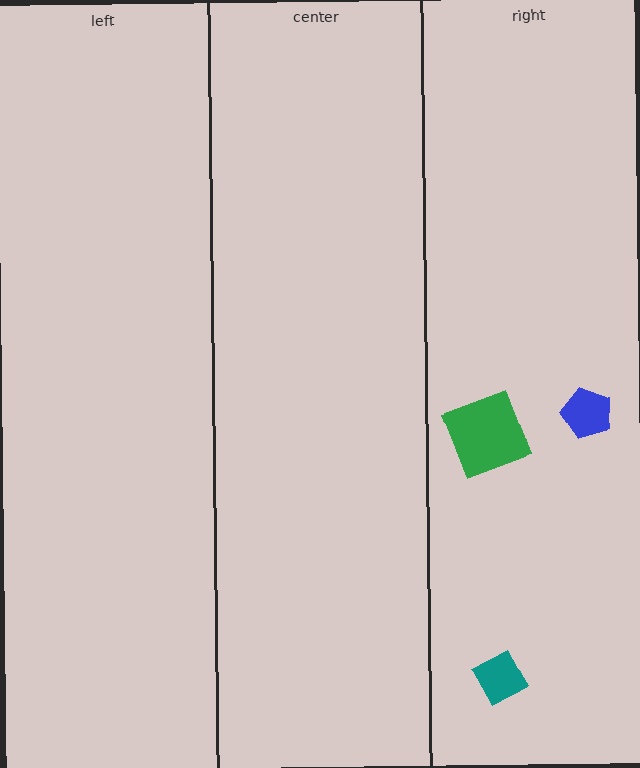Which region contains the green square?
The right region.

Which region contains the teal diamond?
The right region.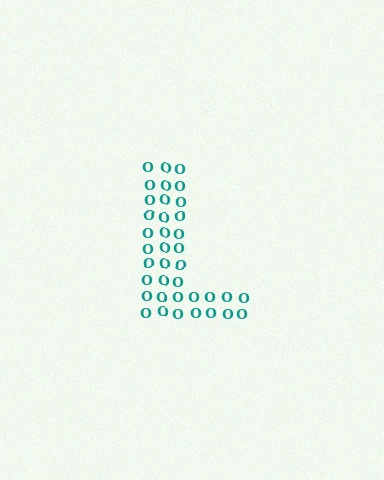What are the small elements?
The small elements are letter O's.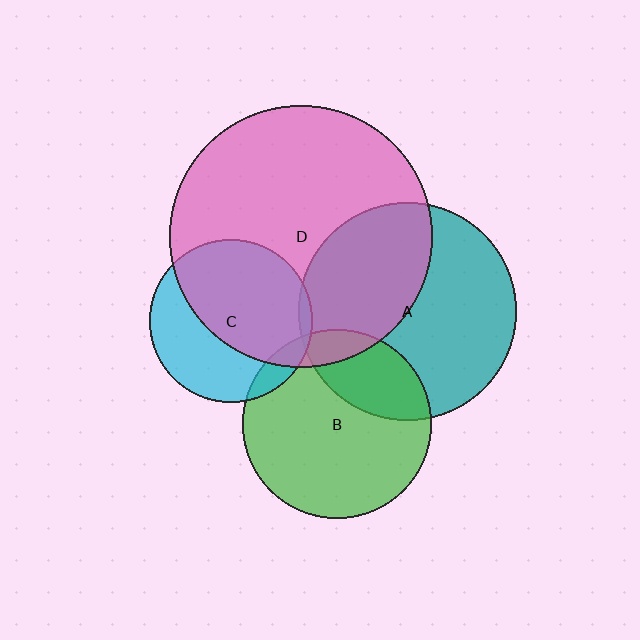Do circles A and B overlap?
Yes.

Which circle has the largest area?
Circle D (pink).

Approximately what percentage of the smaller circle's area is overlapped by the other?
Approximately 25%.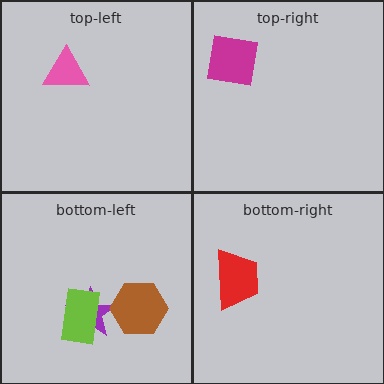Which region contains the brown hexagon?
The bottom-left region.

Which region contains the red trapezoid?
The bottom-right region.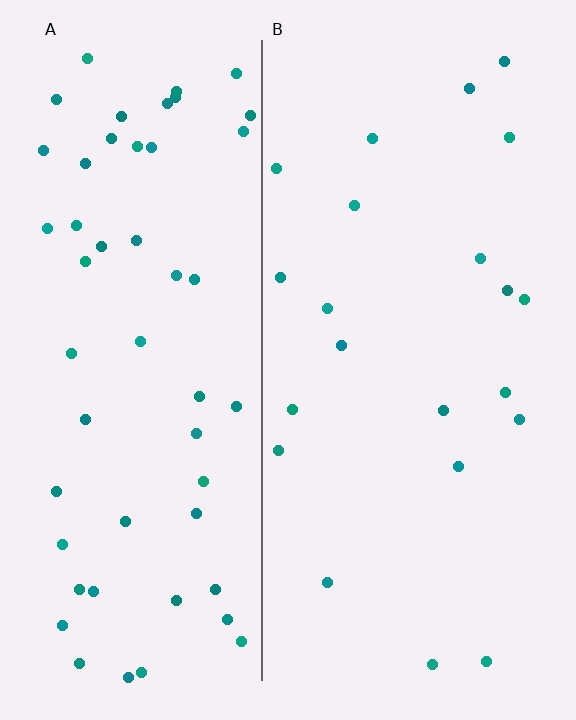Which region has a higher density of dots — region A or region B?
A (the left).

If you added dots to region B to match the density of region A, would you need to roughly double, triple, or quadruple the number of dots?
Approximately double.